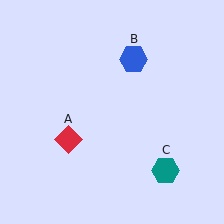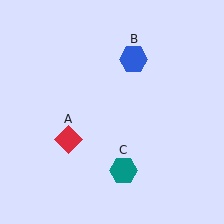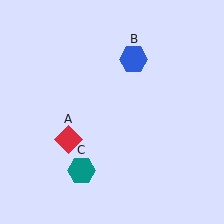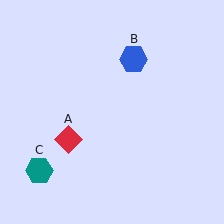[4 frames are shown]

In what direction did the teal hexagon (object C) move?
The teal hexagon (object C) moved left.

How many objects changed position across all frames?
1 object changed position: teal hexagon (object C).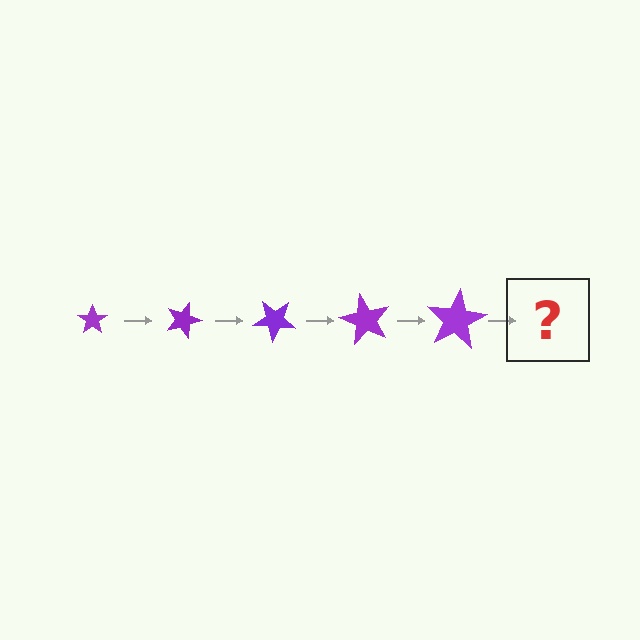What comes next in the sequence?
The next element should be a star, larger than the previous one and rotated 100 degrees from the start.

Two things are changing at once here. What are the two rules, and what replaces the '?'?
The two rules are that the star grows larger each step and it rotates 20 degrees each step. The '?' should be a star, larger than the previous one and rotated 100 degrees from the start.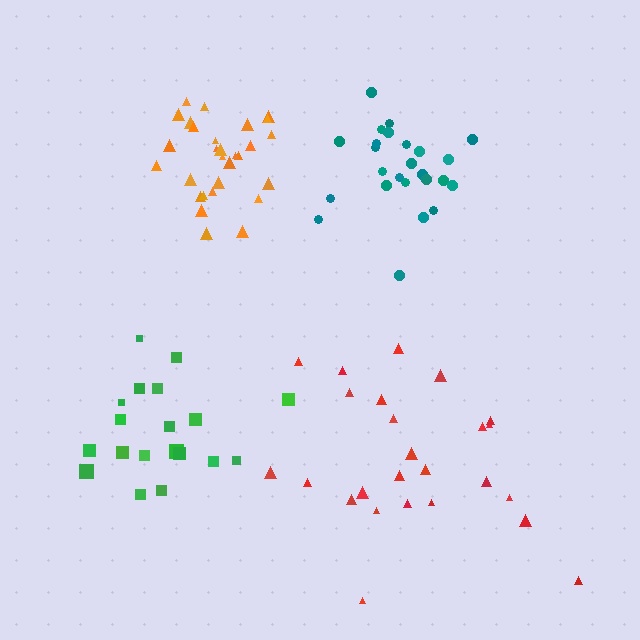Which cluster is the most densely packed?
Orange.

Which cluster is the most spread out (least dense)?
Red.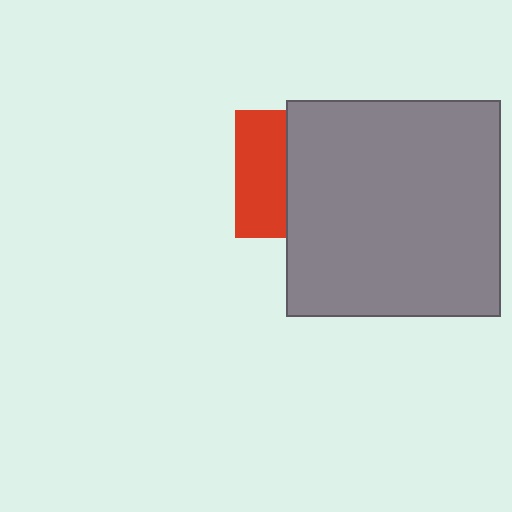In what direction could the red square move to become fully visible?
The red square could move left. That would shift it out from behind the gray rectangle entirely.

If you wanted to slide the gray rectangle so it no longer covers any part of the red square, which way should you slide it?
Slide it right — that is the most direct way to separate the two shapes.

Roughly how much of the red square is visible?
A small part of it is visible (roughly 39%).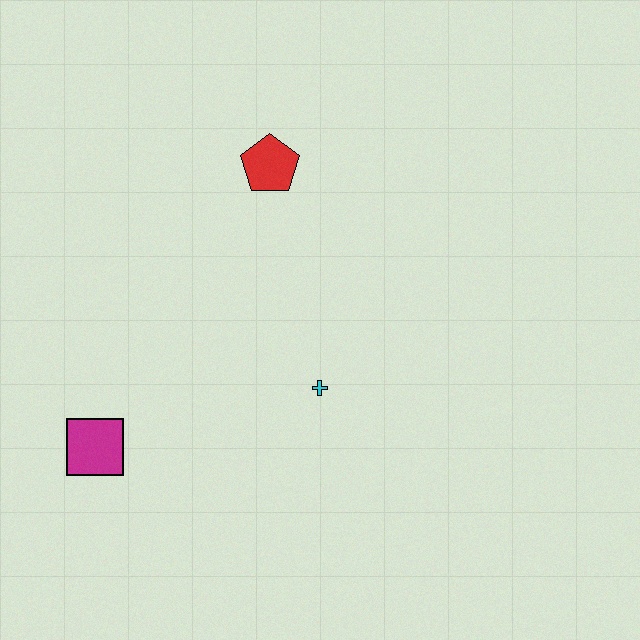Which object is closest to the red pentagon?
The cyan cross is closest to the red pentagon.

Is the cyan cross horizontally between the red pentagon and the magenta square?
No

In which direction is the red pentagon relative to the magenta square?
The red pentagon is above the magenta square.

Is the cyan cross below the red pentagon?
Yes